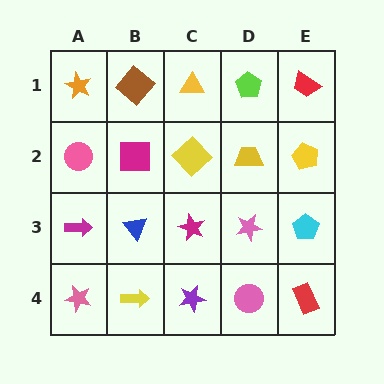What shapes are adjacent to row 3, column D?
A yellow trapezoid (row 2, column D), a pink circle (row 4, column D), a magenta star (row 3, column C), a cyan pentagon (row 3, column E).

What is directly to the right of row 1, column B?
A yellow triangle.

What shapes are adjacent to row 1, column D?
A yellow trapezoid (row 2, column D), a yellow triangle (row 1, column C), a red trapezoid (row 1, column E).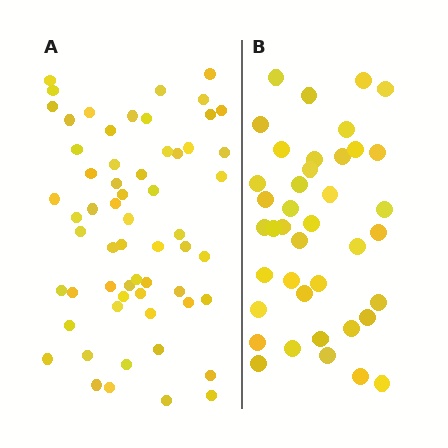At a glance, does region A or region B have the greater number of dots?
Region A (the left region) has more dots.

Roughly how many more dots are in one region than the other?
Region A has approximately 20 more dots than region B.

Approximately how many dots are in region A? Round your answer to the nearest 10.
About 60 dots.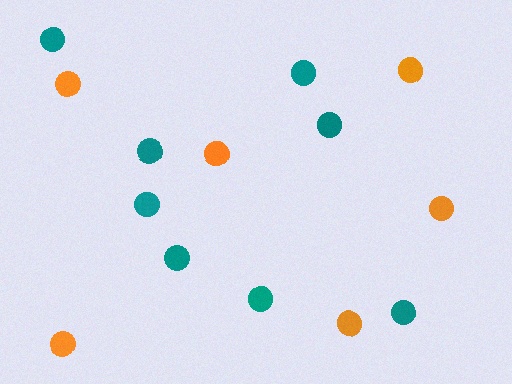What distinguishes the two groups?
There are 2 groups: one group of teal circles (8) and one group of orange circles (6).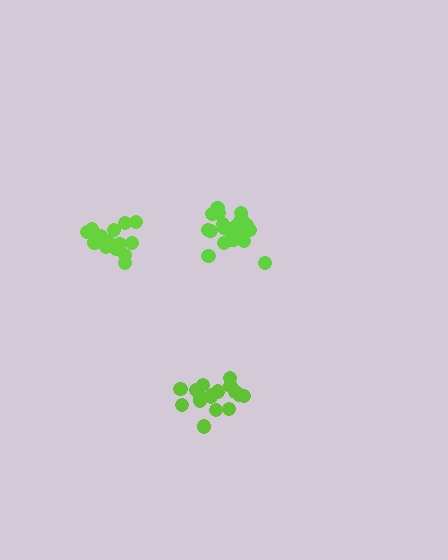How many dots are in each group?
Group 1: 18 dots, Group 2: 15 dots, Group 3: 21 dots (54 total).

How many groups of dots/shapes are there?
There are 3 groups.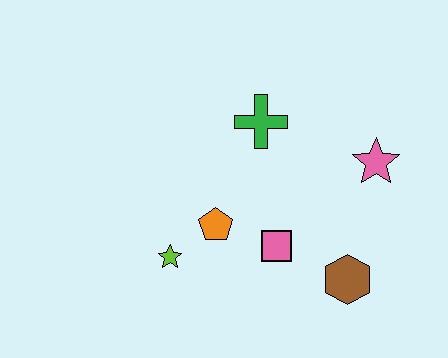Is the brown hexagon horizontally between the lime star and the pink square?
No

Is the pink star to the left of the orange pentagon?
No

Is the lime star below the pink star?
Yes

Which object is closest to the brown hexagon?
The pink square is closest to the brown hexagon.